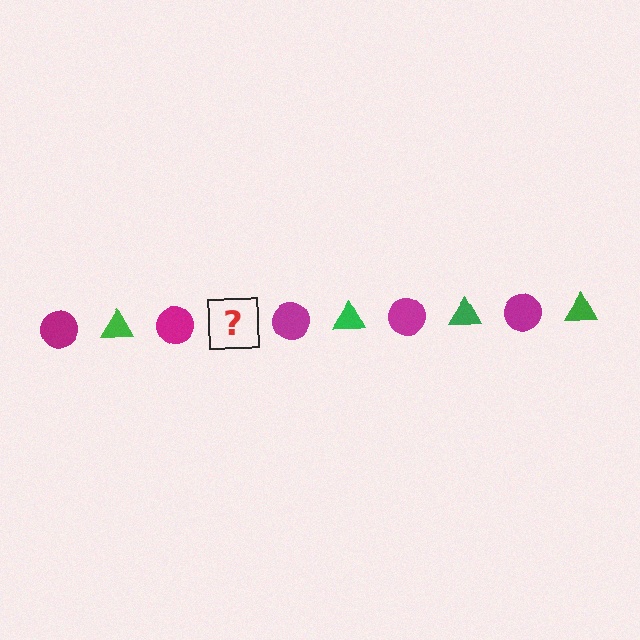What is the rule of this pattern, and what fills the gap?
The rule is that the pattern alternates between magenta circle and green triangle. The gap should be filled with a green triangle.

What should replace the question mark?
The question mark should be replaced with a green triangle.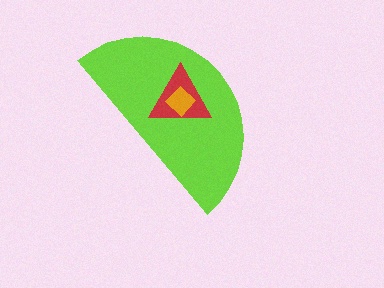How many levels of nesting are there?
3.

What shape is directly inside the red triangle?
The orange diamond.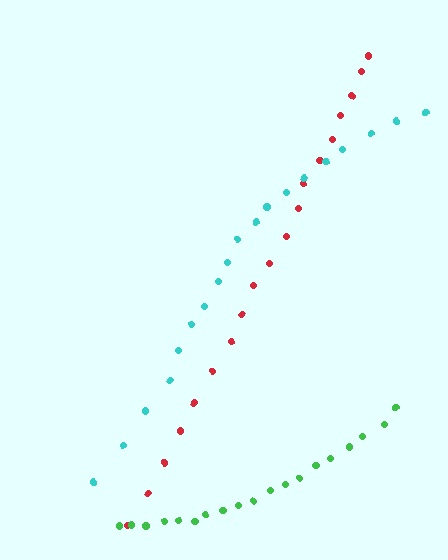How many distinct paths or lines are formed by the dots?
There are 3 distinct paths.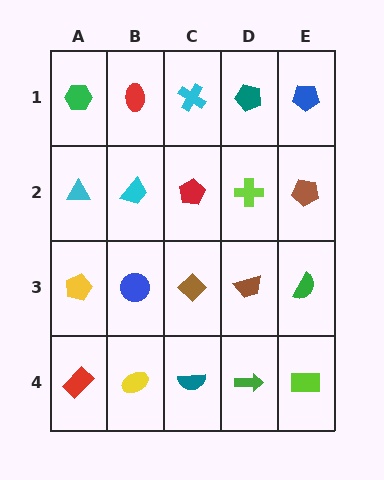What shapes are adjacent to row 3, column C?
A red pentagon (row 2, column C), a teal semicircle (row 4, column C), a blue circle (row 3, column B), a brown trapezoid (row 3, column D).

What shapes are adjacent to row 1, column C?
A red pentagon (row 2, column C), a red ellipse (row 1, column B), a teal pentagon (row 1, column D).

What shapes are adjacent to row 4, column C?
A brown diamond (row 3, column C), a yellow ellipse (row 4, column B), a green arrow (row 4, column D).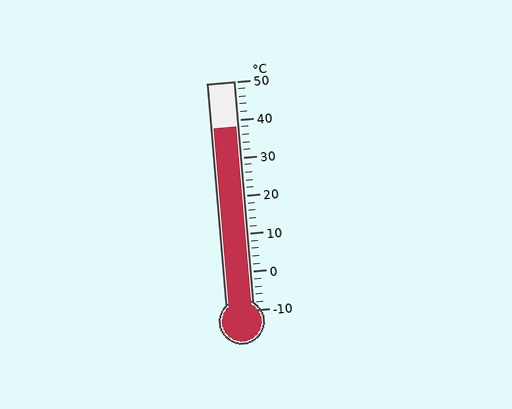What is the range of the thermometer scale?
The thermometer scale ranges from -10°C to 50°C.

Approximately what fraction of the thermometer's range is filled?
The thermometer is filled to approximately 80% of its range.